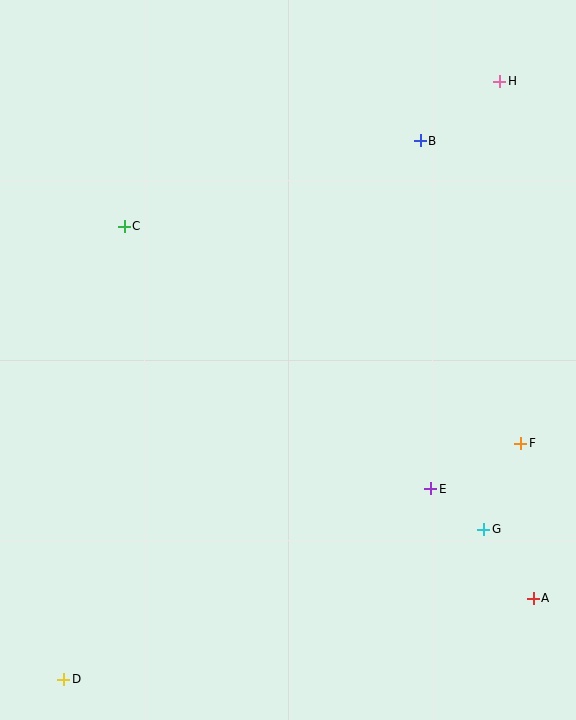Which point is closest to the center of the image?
Point E at (431, 489) is closest to the center.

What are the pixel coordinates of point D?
Point D is at (64, 679).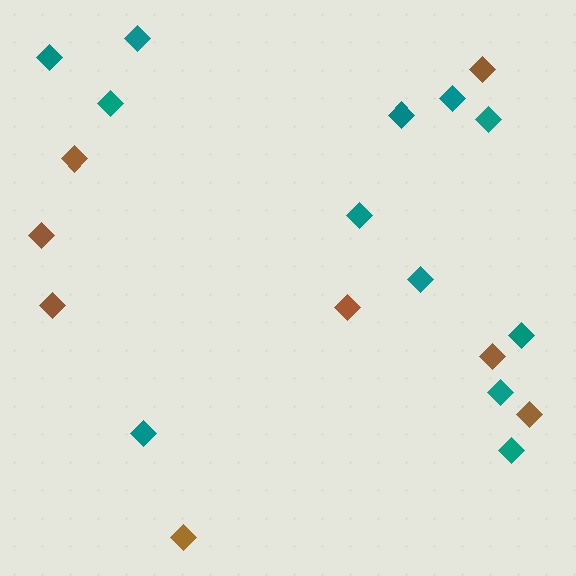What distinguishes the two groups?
There are 2 groups: one group of brown diamonds (8) and one group of teal diamonds (12).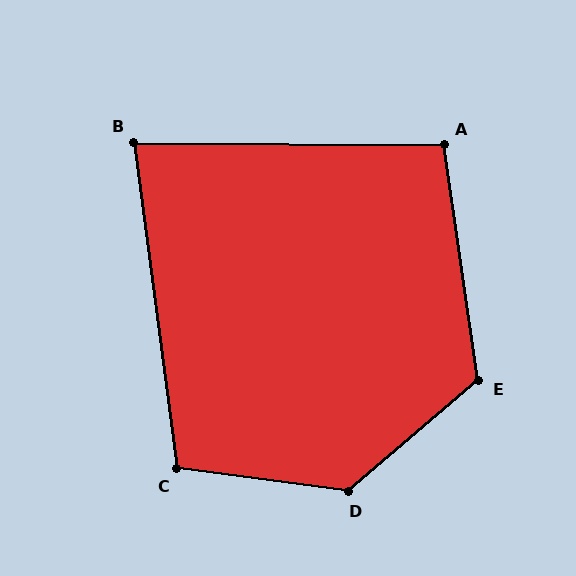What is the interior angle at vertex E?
Approximately 122 degrees (obtuse).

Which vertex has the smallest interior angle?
B, at approximately 82 degrees.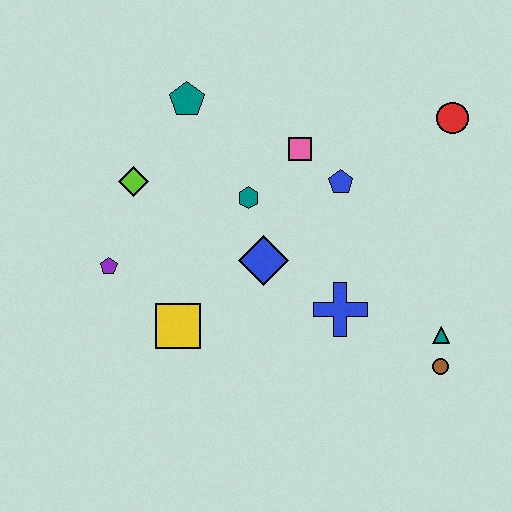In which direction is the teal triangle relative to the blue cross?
The teal triangle is to the right of the blue cross.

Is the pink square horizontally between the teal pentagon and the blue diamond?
No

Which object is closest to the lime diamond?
The purple pentagon is closest to the lime diamond.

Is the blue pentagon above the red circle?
No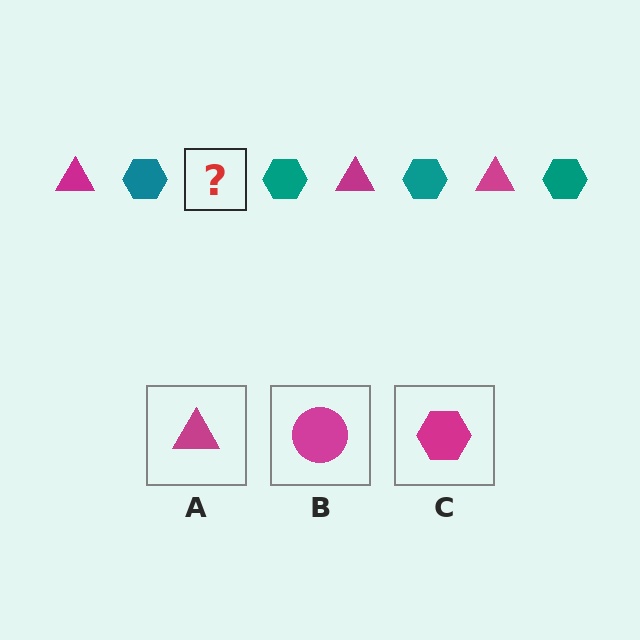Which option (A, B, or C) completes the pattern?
A.